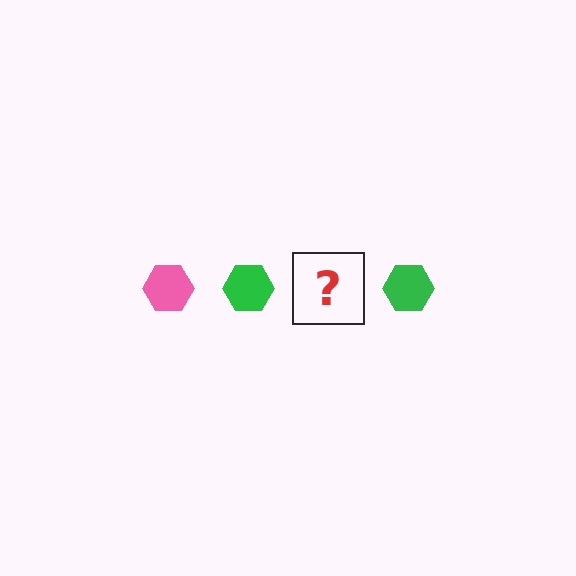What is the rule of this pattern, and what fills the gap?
The rule is that the pattern cycles through pink, green hexagons. The gap should be filled with a pink hexagon.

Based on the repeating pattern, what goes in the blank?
The blank should be a pink hexagon.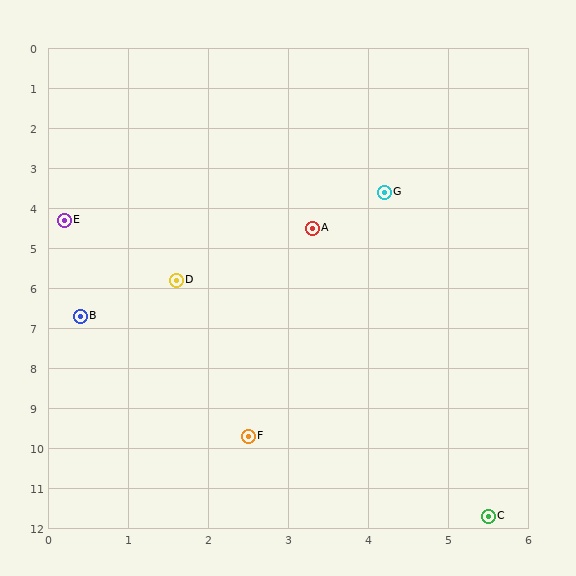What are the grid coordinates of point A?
Point A is at approximately (3.3, 4.5).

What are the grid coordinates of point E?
Point E is at approximately (0.2, 4.3).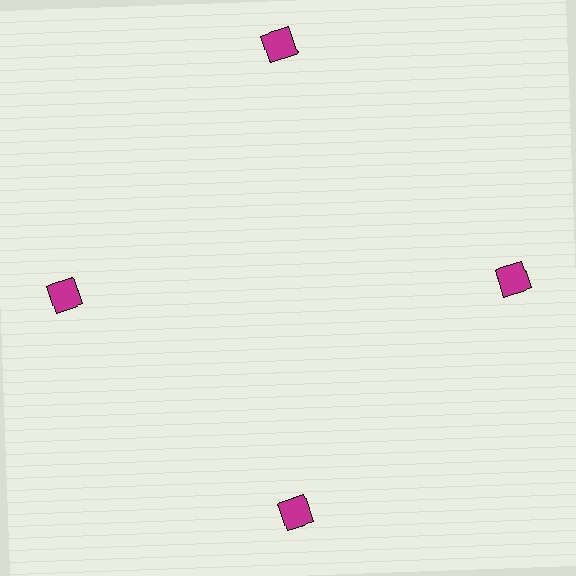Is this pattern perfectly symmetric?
No. The 4 magenta squares are arranged in a ring, but one element near the 12 o'clock position is pushed outward from the center, breaking the 4-fold rotational symmetry.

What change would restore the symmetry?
The symmetry would be restored by moving it inward, back onto the ring so that all 4 squares sit at equal angles and equal distance from the center.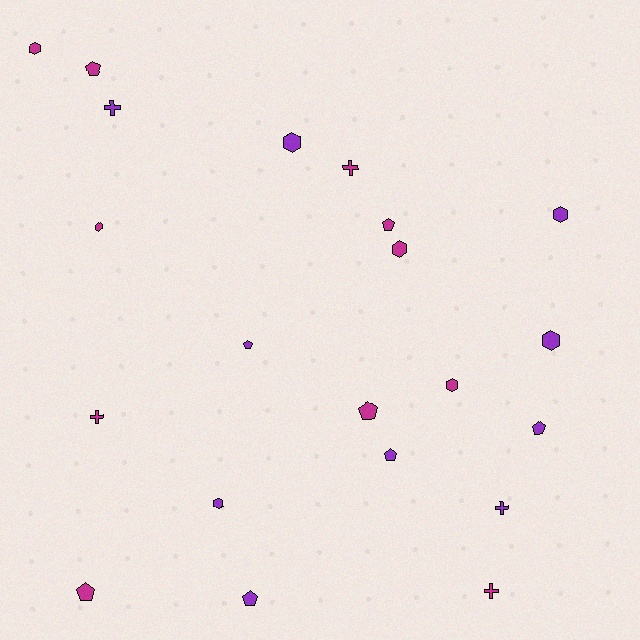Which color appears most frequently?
Magenta, with 11 objects.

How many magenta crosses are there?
There are 3 magenta crosses.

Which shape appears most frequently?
Pentagon, with 8 objects.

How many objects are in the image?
There are 21 objects.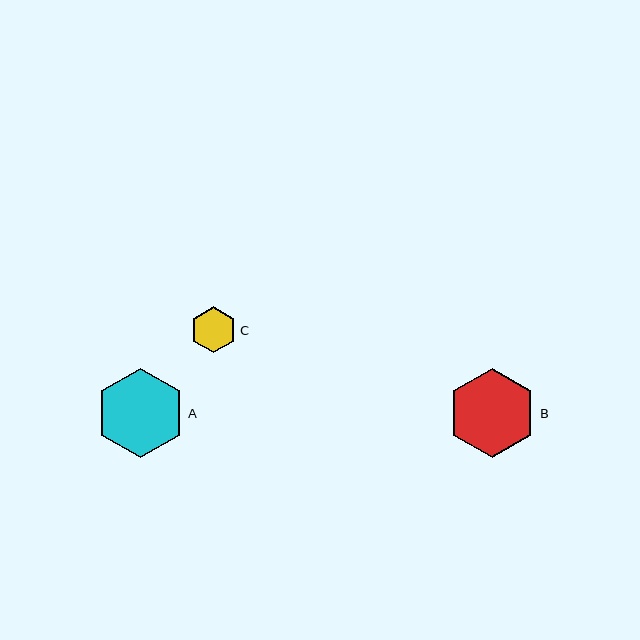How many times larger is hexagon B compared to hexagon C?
Hexagon B is approximately 2.0 times the size of hexagon C.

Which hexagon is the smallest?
Hexagon C is the smallest with a size of approximately 46 pixels.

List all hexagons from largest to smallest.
From largest to smallest: A, B, C.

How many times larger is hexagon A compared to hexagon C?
Hexagon A is approximately 2.0 times the size of hexagon C.